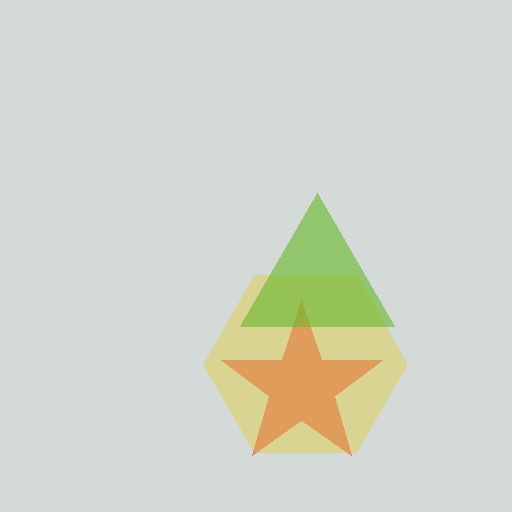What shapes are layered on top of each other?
The layered shapes are: a red star, a yellow hexagon, a lime triangle.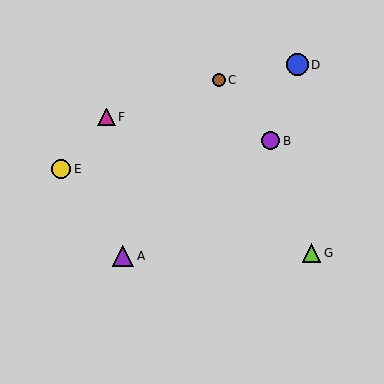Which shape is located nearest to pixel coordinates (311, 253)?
The lime triangle (labeled G) at (312, 253) is nearest to that location.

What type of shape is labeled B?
Shape B is a purple circle.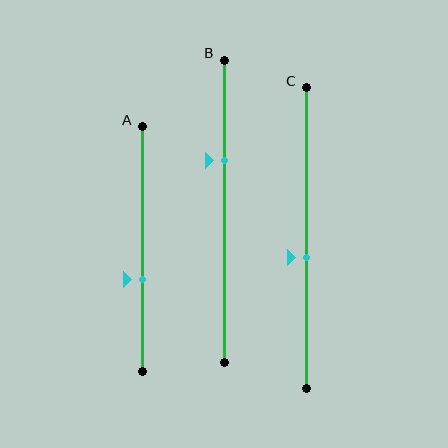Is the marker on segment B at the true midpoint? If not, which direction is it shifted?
No, the marker on segment B is shifted upward by about 17% of the segment length.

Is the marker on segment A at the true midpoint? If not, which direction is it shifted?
No, the marker on segment A is shifted downward by about 12% of the segment length.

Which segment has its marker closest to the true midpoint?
Segment C has its marker closest to the true midpoint.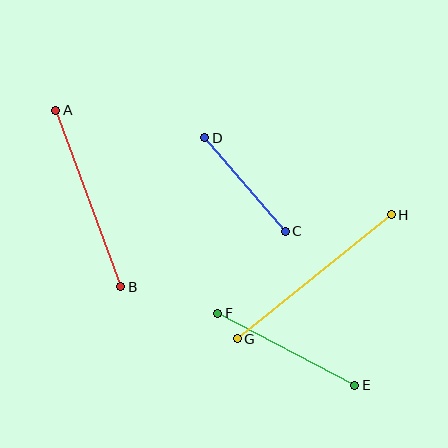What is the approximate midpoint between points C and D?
The midpoint is at approximately (245, 185) pixels.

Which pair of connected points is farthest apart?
Points G and H are farthest apart.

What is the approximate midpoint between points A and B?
The midpoint is at approximately (88, 199) pixels.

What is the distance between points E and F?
The distance is approximately 155 pixels.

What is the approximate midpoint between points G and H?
The midpoint is at approximately (314, 277) pixels.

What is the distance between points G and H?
The distance is approximately 198 pixels.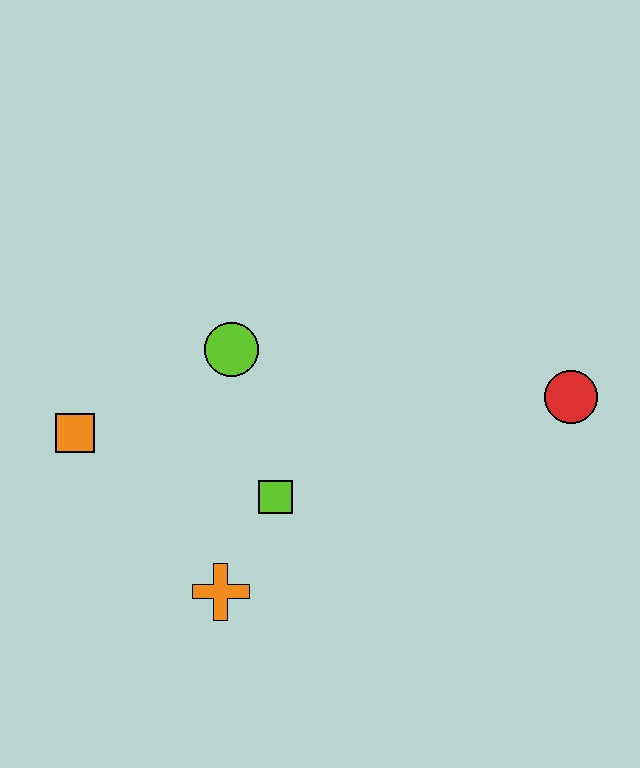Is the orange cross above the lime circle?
No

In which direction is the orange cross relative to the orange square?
The orange cross is below the orange square.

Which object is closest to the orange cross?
The lime square is closest to the orange cross.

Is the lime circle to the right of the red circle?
No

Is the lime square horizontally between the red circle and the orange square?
Yes